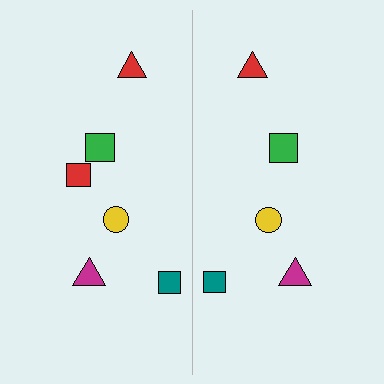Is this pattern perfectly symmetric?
No, the pattern is not perfectly symmetric. A red square is missing from the right side.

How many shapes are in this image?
There are 11 shapes in this image.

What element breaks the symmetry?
A red square is missing from the right side.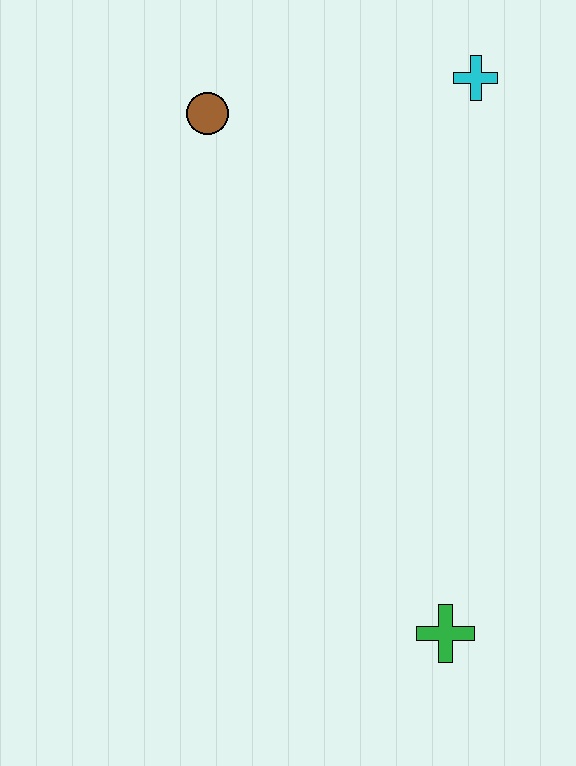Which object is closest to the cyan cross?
The brown circle is closest to the cyan cross.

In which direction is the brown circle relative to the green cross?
The brown circle is above the green cross.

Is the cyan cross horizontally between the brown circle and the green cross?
No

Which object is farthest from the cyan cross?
The green cross is farthest from the cyan cross.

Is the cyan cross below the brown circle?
No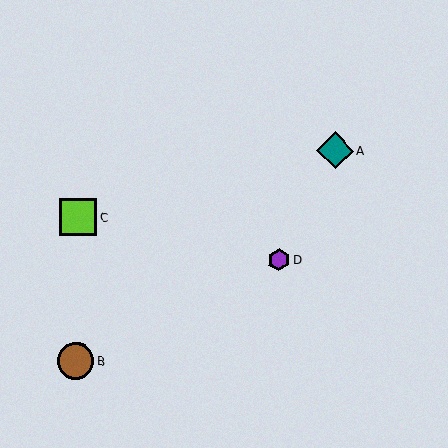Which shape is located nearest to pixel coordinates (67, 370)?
The brown circle (labeled B) at (76, 361) is nearest to that location.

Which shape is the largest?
The lime square (labeled C) is the largest.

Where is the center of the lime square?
The center of the lime square is at (78, 217).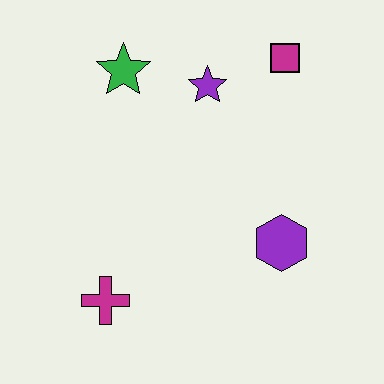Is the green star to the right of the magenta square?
No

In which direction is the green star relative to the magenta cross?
The green star is above the magenta cross.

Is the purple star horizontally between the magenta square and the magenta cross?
Yes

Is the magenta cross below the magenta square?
Yes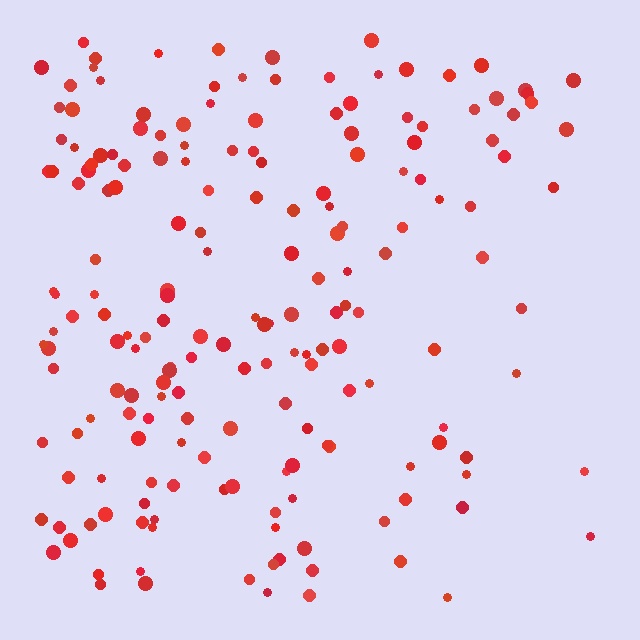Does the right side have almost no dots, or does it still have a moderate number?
Still a moderate number, just noticeably fewer than the left.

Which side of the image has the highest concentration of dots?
The left.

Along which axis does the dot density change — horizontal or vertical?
Horizontal.